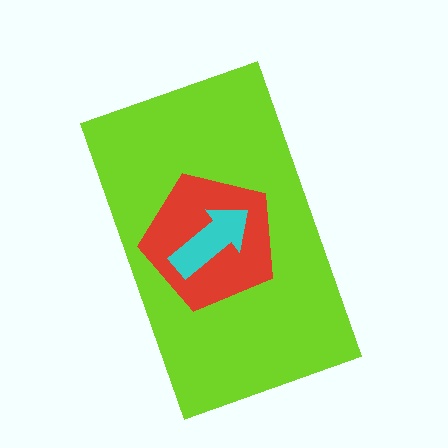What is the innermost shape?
The cyan arrow.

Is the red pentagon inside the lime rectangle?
Yes.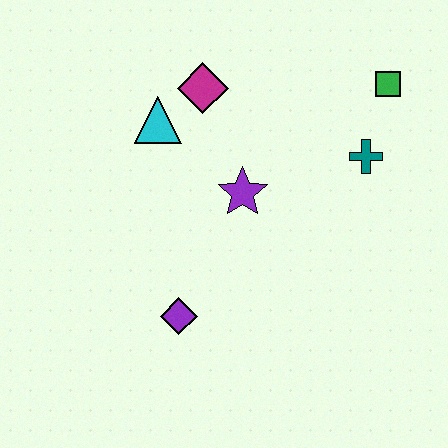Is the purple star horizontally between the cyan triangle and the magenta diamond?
No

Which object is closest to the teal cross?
The green square is closest to the teal cross.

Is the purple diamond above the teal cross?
No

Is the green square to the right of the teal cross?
Yes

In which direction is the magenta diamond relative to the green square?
The magenta diamond is to the left of the green square.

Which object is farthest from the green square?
The purple diamond is farthest from the green square.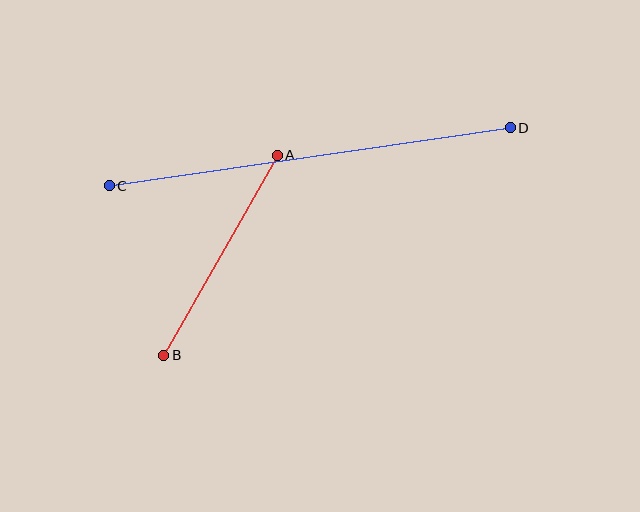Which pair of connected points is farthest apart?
Points C and D are farthest apart.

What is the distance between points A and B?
The distance is approximately 230 pixels.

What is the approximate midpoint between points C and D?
The midpoint is at approximately (310, 157) pixels.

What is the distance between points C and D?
The distance is approximately 405 pixels.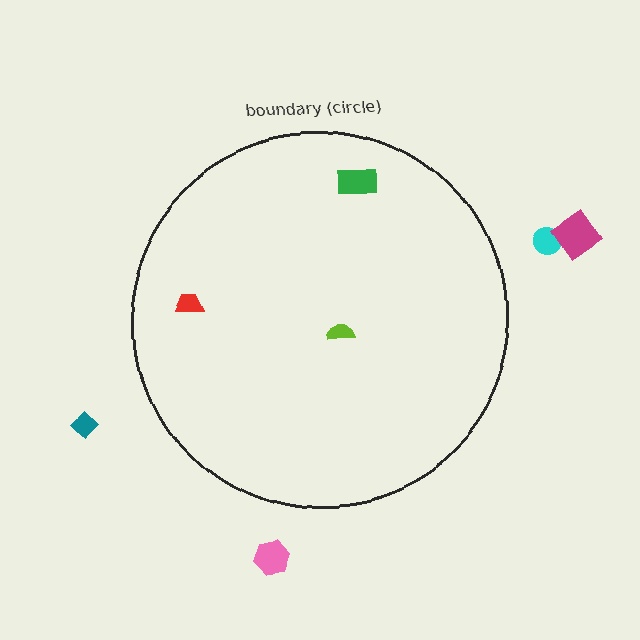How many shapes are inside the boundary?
3 inside, 4 outside.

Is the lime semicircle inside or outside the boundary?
Inside.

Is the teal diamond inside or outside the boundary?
Outside.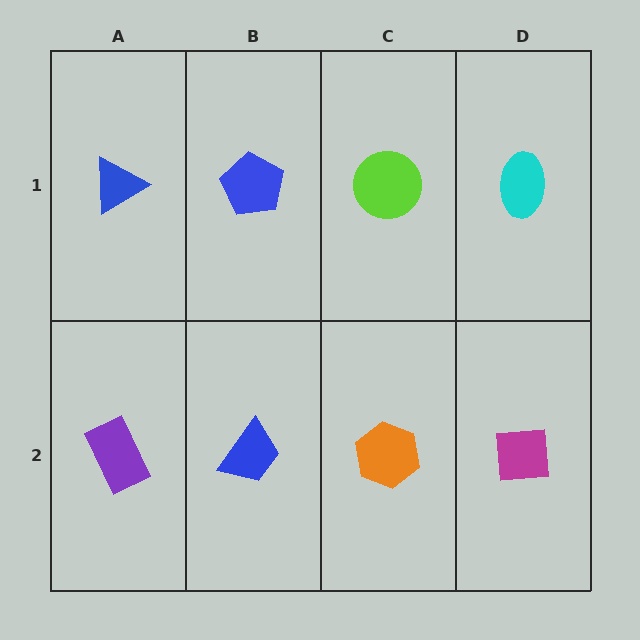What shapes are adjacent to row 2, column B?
A blue pentagon (row 1, column B), a purple rectangle (row 2, column A), an orange hexagon (row 2, column C).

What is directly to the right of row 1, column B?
A lime circle.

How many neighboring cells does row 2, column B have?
3.